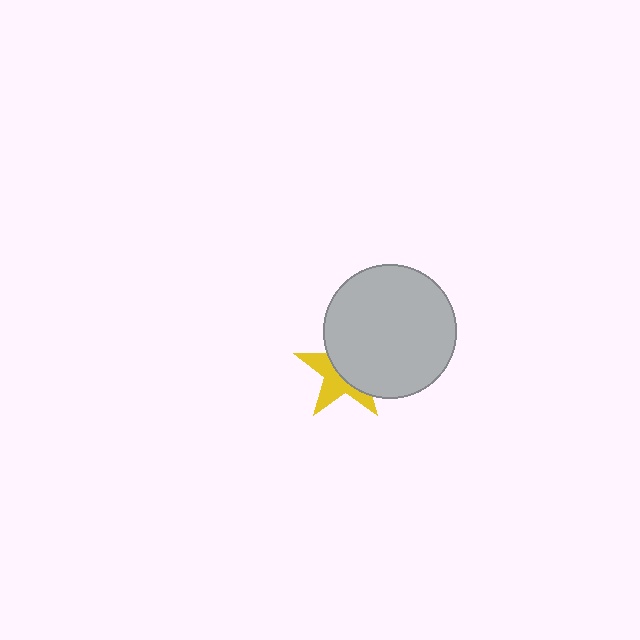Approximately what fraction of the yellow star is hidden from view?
Roughly 56% of the yellow star is hidden behind the light gray circle.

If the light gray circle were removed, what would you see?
You would see the complete yellow star.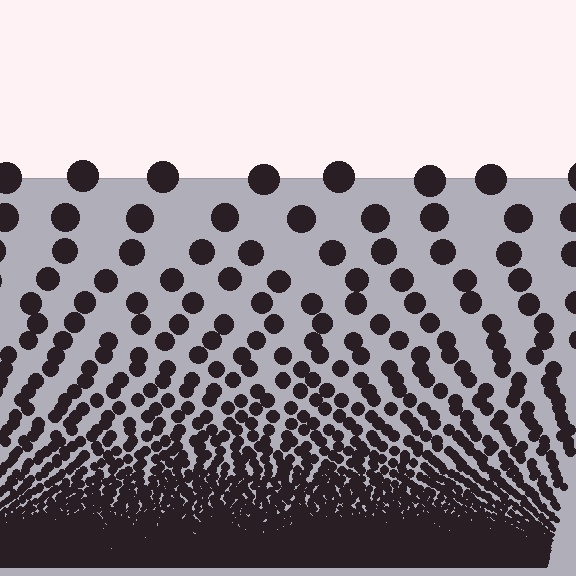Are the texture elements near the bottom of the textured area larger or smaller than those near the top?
Smaller. The gradient is inverted — elements near the bottom are smaller and denser.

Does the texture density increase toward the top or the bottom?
Density increases toward the bottom.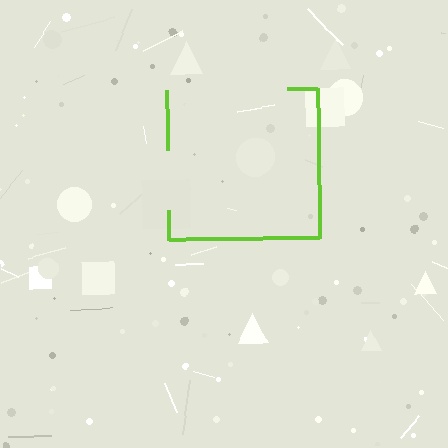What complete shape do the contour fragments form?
The contour fragments form a square.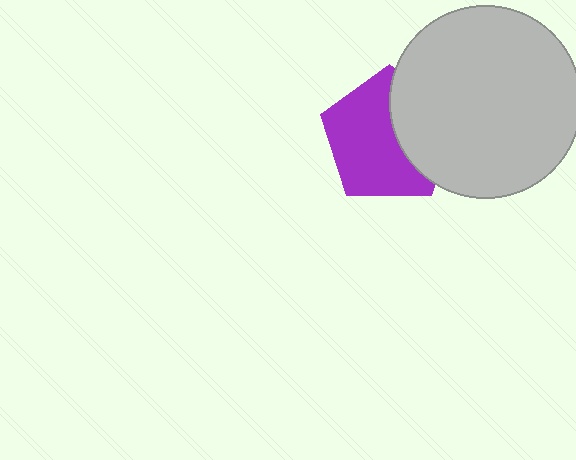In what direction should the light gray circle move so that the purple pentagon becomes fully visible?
The light gray circle should move right. That is the shortest direction to clear the overlap and leave the purple pentagon fully visible.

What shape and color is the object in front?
The object in front is a light gray circle.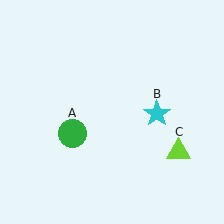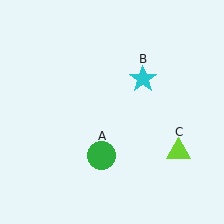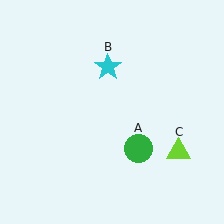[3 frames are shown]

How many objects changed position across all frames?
2 objects changed position: green circle (object A), cyan star (object B).